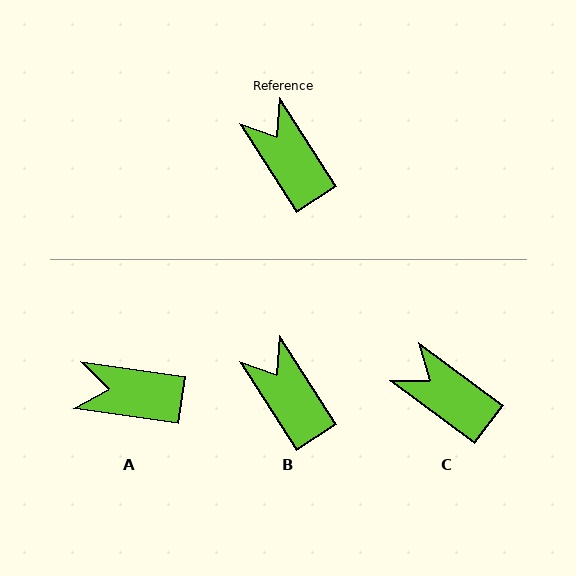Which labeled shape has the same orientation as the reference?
B.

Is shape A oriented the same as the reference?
No, it is off by about 49 degrees.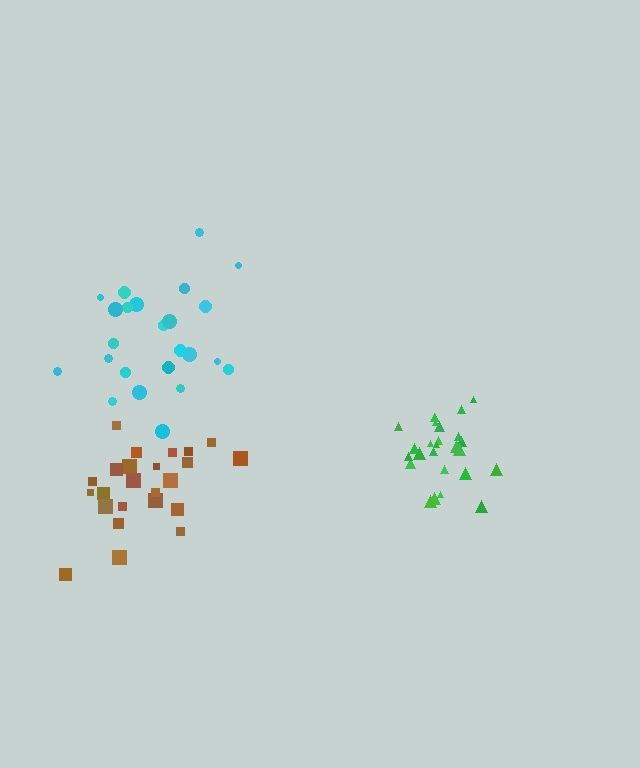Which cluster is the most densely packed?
Green.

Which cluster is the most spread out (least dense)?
Cyan.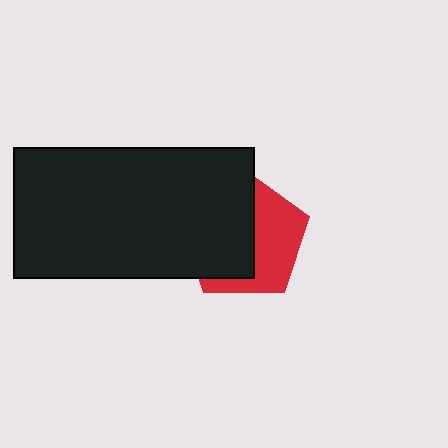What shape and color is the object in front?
The object in front is a black rectangle.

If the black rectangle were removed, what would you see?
You would see the complete red pentagon.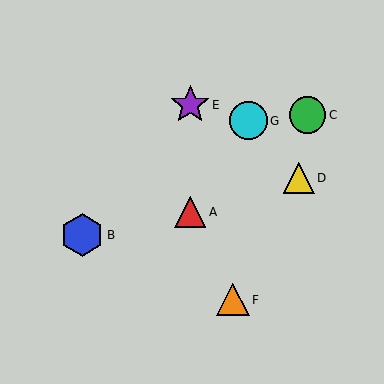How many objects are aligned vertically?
2 objects (A, E) are aligned vertically.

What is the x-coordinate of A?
Object A is at x≈190.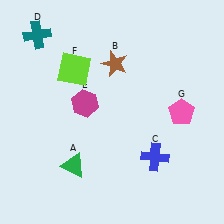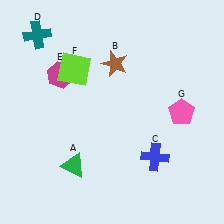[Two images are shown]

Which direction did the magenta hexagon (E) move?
The magenta hexagon (E) moved up.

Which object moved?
The magenta hexagon (E) moved up.